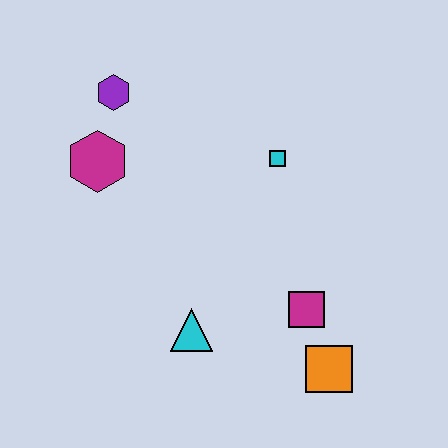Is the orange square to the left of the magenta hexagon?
No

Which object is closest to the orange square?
The magenta square is closest to the orange square.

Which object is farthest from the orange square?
The purple hexagon is farthest from the orange square.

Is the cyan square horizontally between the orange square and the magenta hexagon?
Yes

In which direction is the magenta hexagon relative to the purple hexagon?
The magenta hexagon is below the purple hexagon.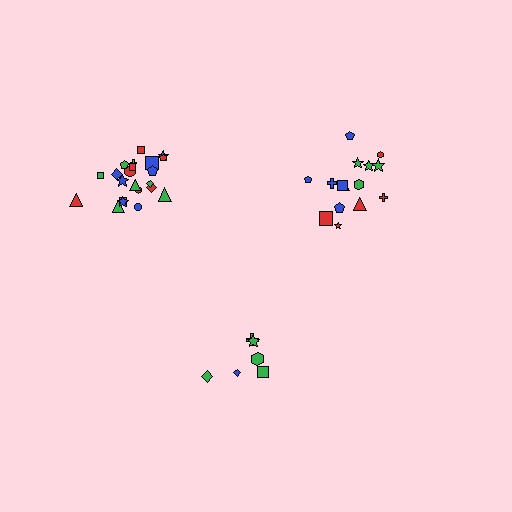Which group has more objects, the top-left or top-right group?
The top-left group.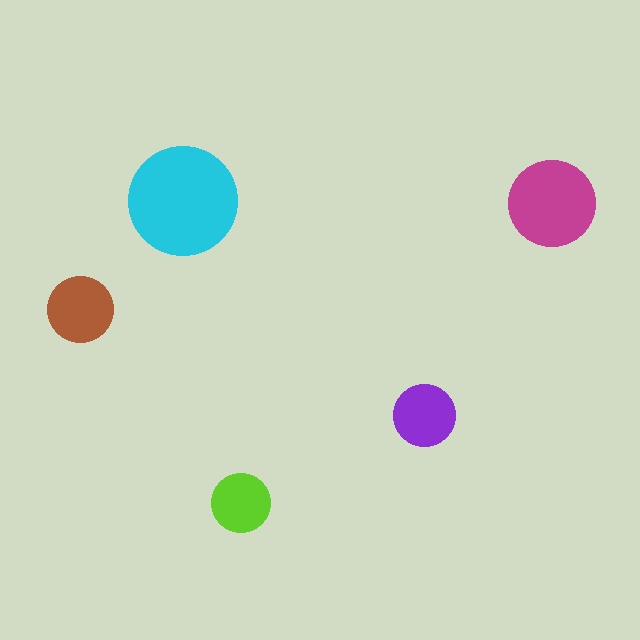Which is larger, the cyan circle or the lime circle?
The cyan one.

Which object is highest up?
The cyan circle is topmost.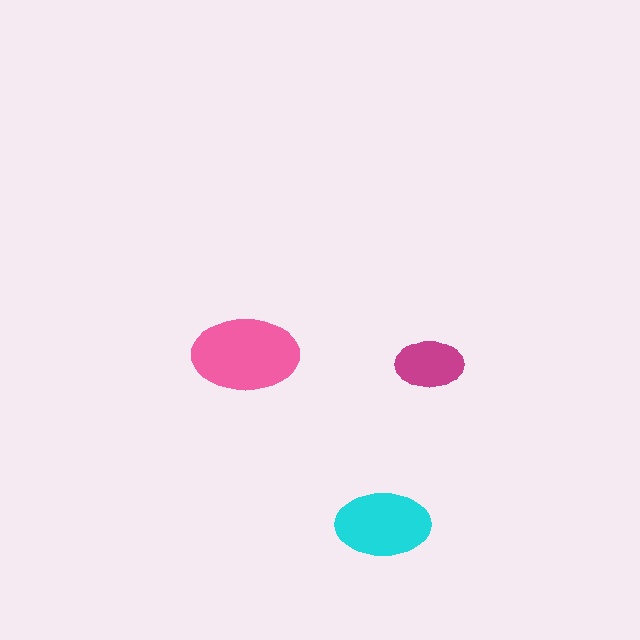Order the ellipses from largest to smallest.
the pink one, the cyan one, the magenta one.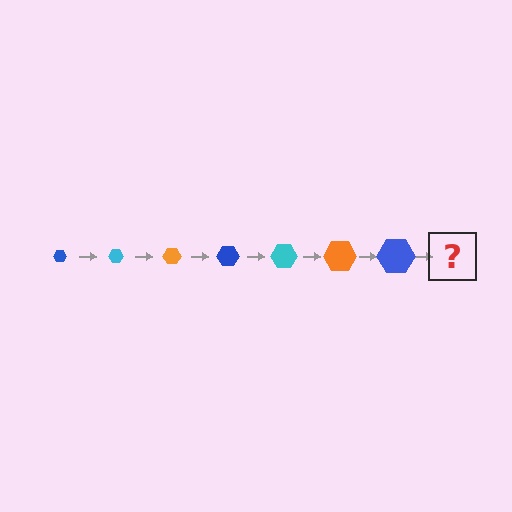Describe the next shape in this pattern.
It should be a cyan hexagon, larger than the previous one.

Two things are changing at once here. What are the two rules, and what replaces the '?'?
The two rules are that the hexagon grows larger each step and the color cycles through blue, cyan, and orange. The '?' should be a cyan hexagon, larger than the previous one.